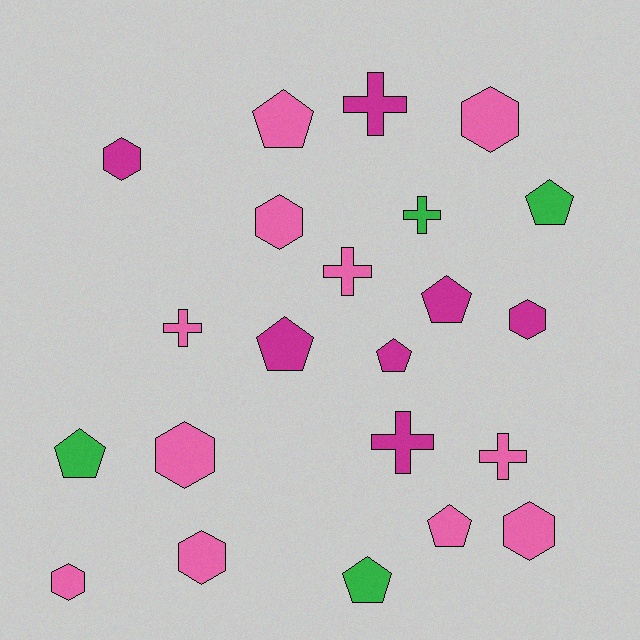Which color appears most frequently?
Pink, with 11 objects.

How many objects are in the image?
There are 22 objects.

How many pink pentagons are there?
There are 2 pink pentagons.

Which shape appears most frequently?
Hexagon, with 8 objects.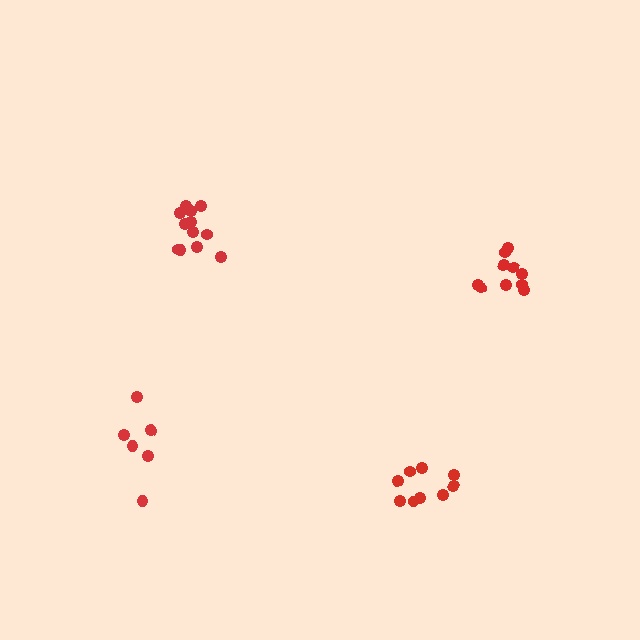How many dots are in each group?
Group 1: 9 dots, Group 2: 12 dots, Group 3: 10 dots, Group 4: 6 dots (37 total).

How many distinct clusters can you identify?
There are 4 distinct clusters.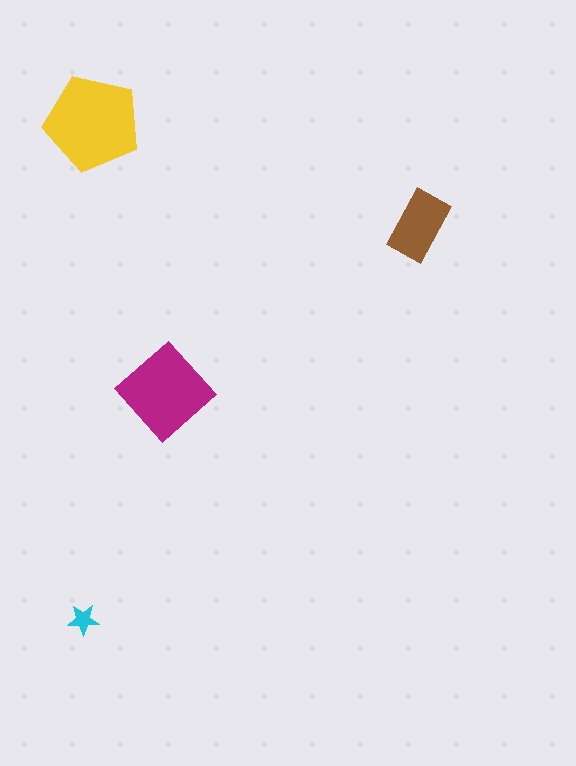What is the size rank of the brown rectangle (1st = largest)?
3rd.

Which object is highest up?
The yellow pentagon is topmost.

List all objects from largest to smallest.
The yellow pentagon, the magenta diamond, the brown rectangle, the cyan star.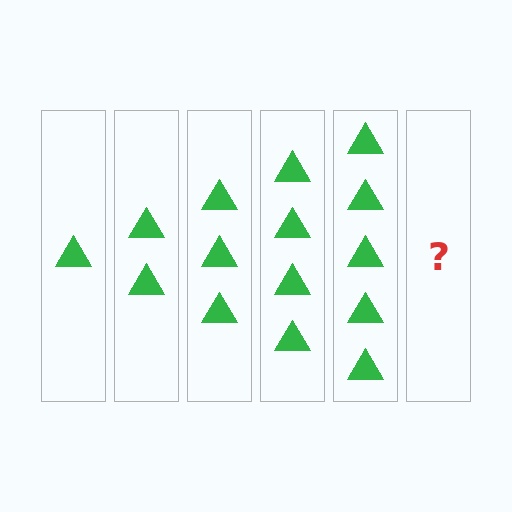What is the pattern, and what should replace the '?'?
The pattern is that each step adds one more triangle. The '?' should be 6 triangles.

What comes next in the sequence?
The next element should be 6 triangles.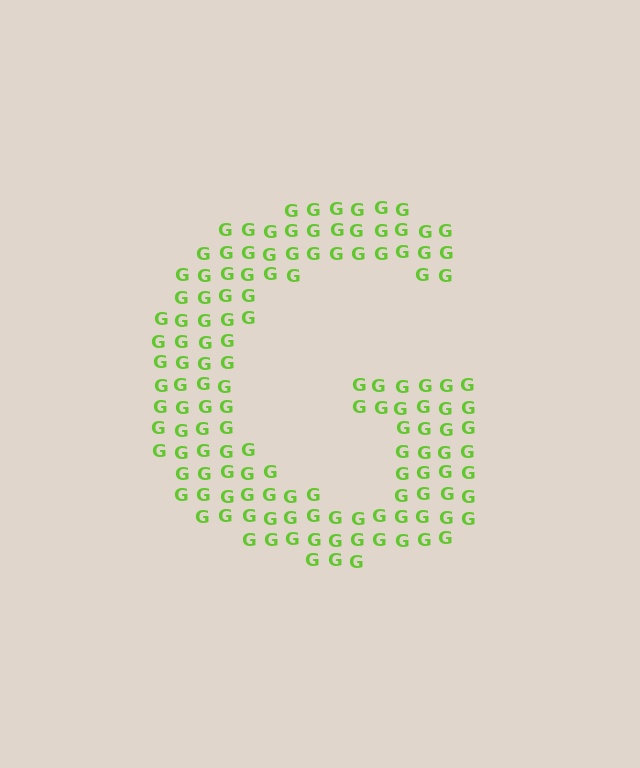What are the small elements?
The small elements are letter G's.